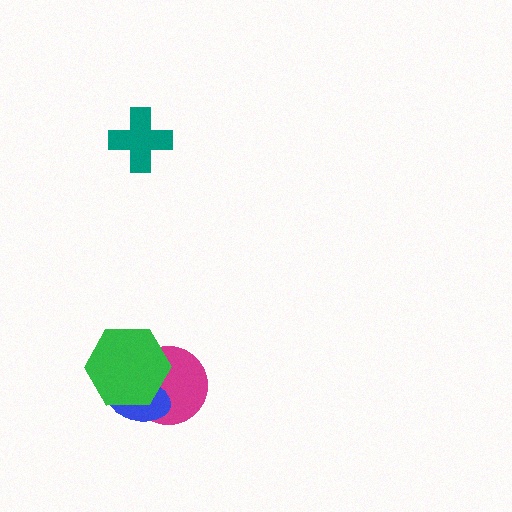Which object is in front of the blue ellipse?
The green hexagon is in front of the blue ellipse.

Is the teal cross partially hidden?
No, no other shape covers it.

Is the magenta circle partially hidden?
Yes, it is partially covered by another shape.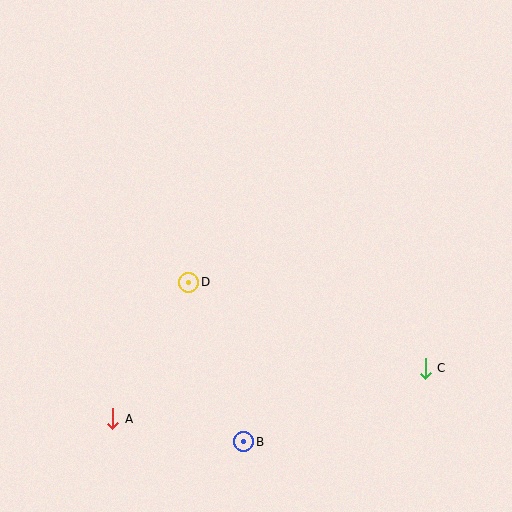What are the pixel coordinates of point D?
Point D is at (189, 282).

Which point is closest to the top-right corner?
Point C is closest to the top-right corner.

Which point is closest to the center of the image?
Point D at (189, 282) is closest to the center.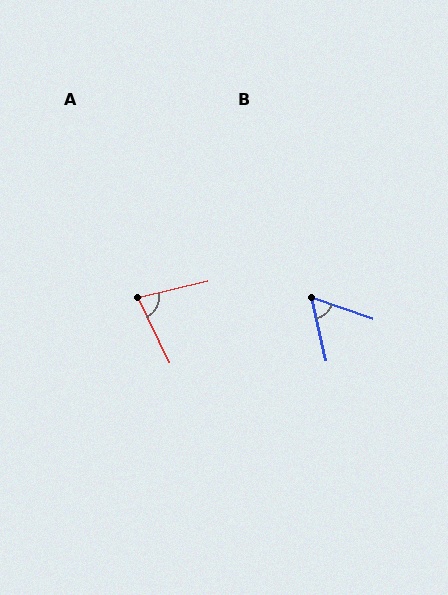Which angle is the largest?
A, at approximately 78 degrees.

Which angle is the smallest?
B, at approximately 58 degrees.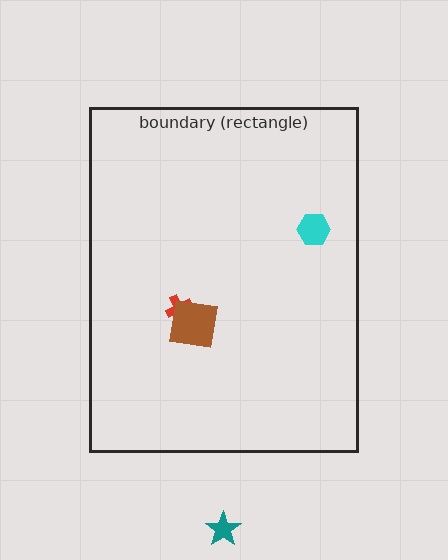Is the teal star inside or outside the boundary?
Outside.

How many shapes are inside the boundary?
3 inside, 1 outside.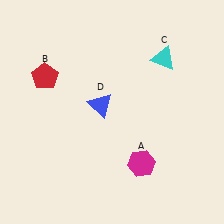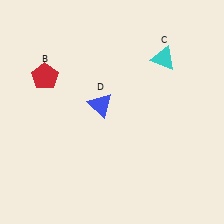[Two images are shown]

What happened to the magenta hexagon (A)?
The magenta hexagon (A) was removed in Image 2. It was in the bottom-right area of Image 1.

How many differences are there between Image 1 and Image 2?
There is 1 difference between the two images.